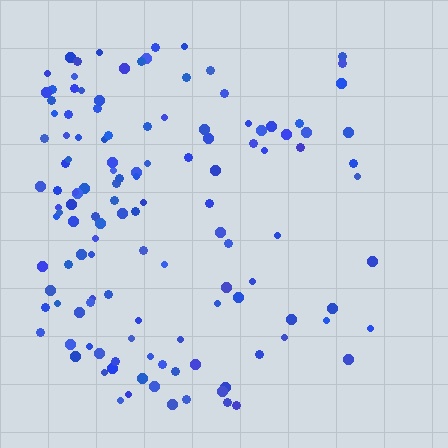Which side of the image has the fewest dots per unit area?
The right.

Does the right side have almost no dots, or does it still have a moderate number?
Still a moderate number, just noticeably fewer than the left.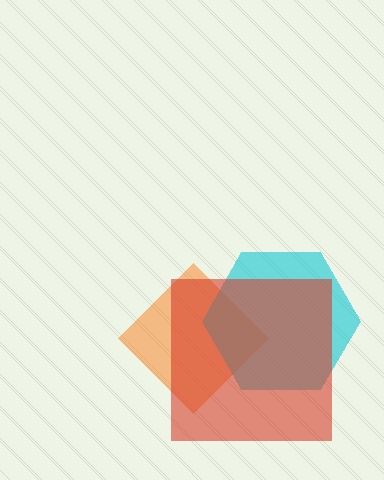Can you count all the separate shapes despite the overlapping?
Yes, there are 3 separate shapes.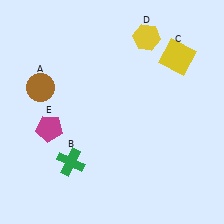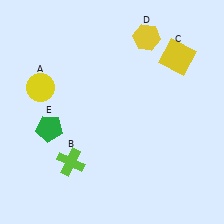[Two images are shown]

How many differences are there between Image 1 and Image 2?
There are 3 differences between the two images.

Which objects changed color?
A changed from brown to yellow. B changed from green to lime. E changed from magenta to green.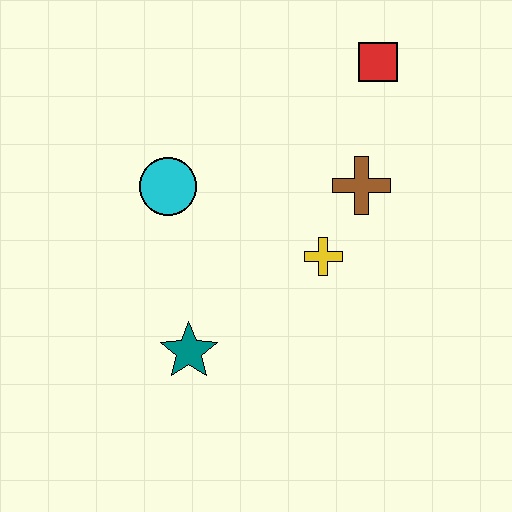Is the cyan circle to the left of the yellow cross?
Yes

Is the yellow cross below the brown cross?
Yes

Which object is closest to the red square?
The brown cross is closest to the red square.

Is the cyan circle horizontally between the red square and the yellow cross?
No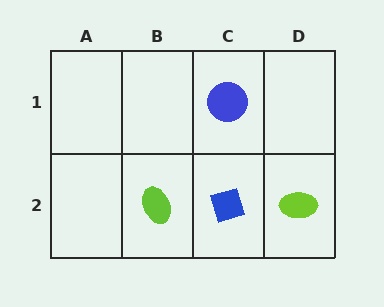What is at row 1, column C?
A blue circle.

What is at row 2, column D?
A lime ellipse.